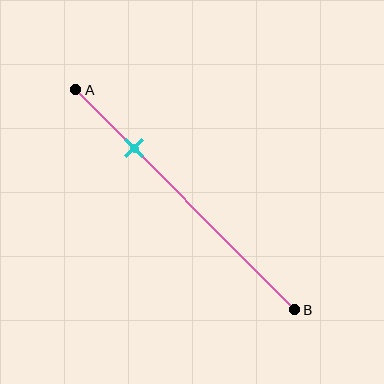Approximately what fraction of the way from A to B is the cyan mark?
The cyan mark is approximately 25% of the way from A to B.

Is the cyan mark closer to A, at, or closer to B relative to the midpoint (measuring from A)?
The cyan mark is closer to point A than the midpoint of segment AB.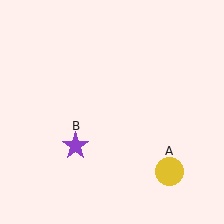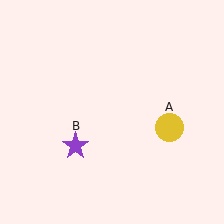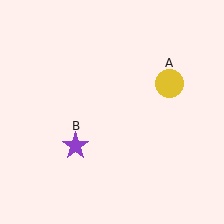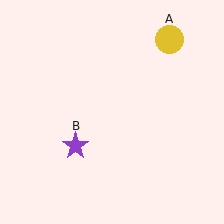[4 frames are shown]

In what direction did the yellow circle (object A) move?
The yellow circle (object A) moved up.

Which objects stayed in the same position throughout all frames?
Purple star (object B) remained stationary.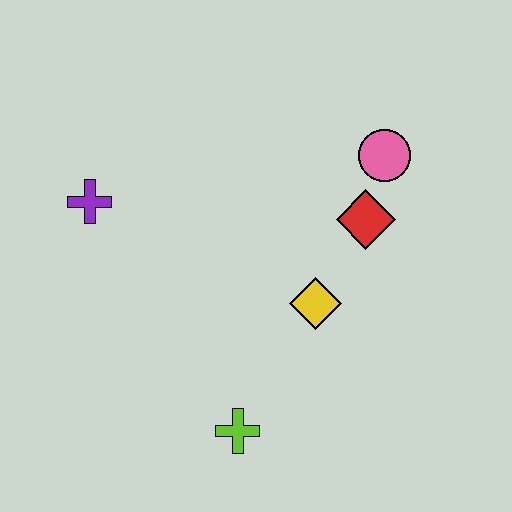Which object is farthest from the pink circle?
The lime cross is farthest from the pink circle.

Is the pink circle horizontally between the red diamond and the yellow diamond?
No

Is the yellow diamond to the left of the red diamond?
Yes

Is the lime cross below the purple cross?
Yes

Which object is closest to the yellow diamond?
The red diamond is closest to the yellow diamond.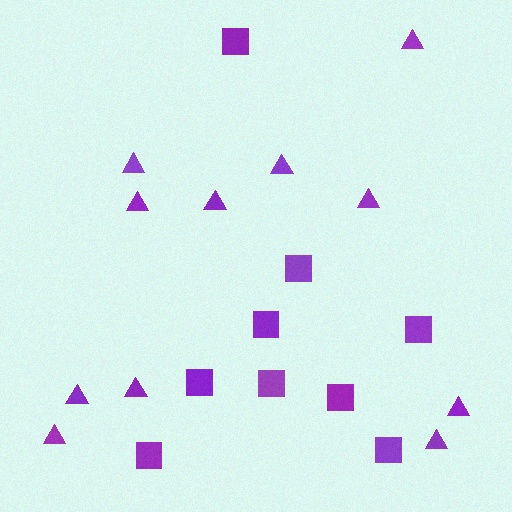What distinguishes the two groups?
There are 2 groups: one group of triangles (11) and one group of squares (9).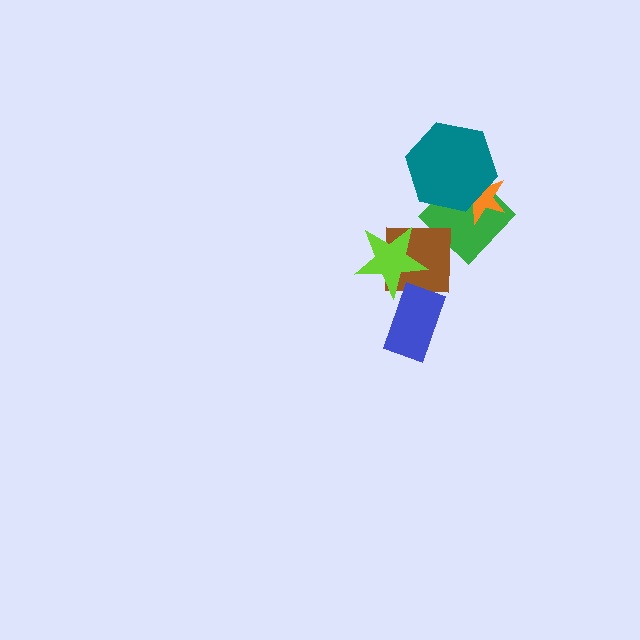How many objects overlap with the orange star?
2 objects overlap with the orange star.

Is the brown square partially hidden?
Yes, it is partially covered by another shape.